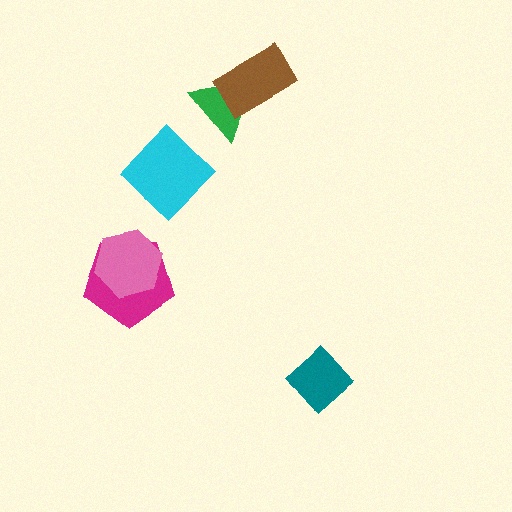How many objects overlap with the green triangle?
1 object overlaps with the green triangle.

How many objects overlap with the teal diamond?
0 objects overlap with the teal diamond.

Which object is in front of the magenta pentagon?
The pink hexagon is in front of the magenta pentagon.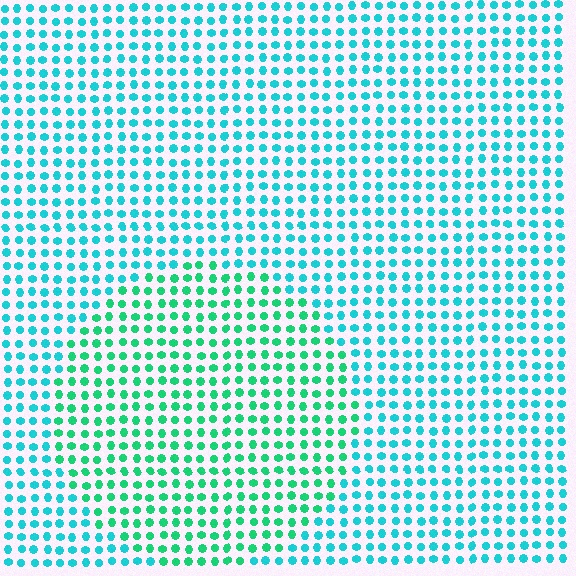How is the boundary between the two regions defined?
The boundary is defined purely by a slight shift in hue (about 32 degrees). Spacing, size, and orientation are identical on both sides.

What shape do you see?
I see a circle.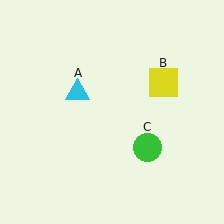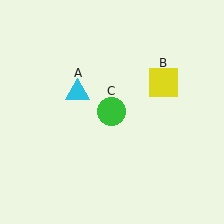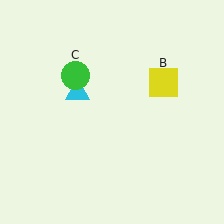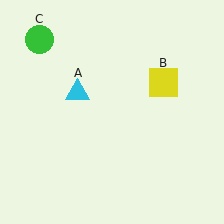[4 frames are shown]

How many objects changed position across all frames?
1 object changed position: green circle (object C).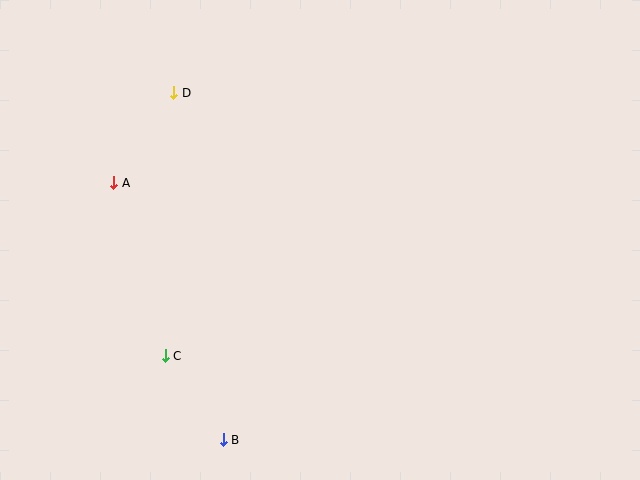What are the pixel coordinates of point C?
Point C is at (165, 356).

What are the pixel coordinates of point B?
Point B is at (223, 440).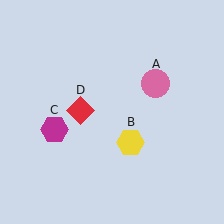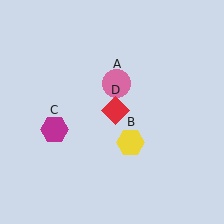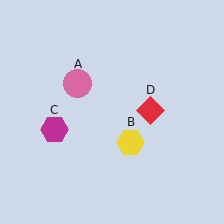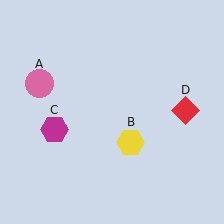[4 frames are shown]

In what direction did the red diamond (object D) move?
The red diamond (object D) moved right.